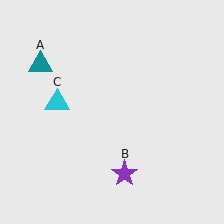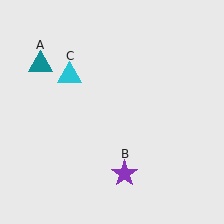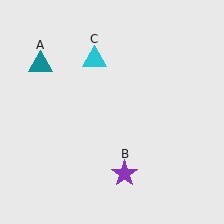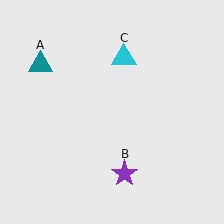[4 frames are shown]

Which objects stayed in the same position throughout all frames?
Teal triangle (object A) and purple star (object B) remained stationary.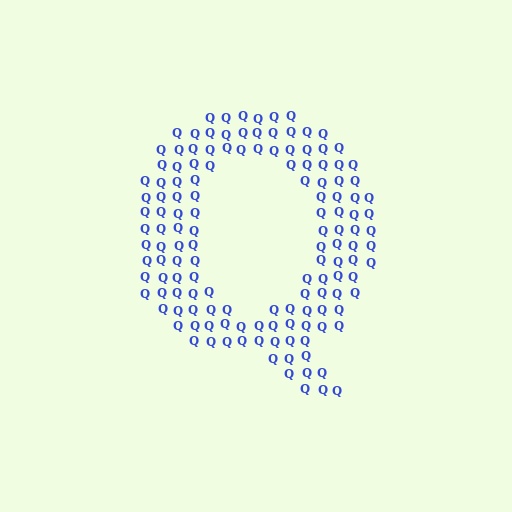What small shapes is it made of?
It is made of small letter Q's.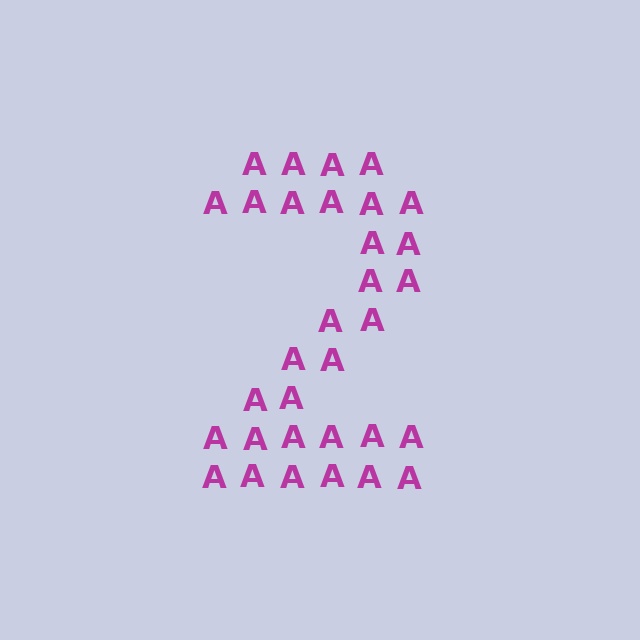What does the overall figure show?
The overall figure shows the digit 2.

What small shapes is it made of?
It is made of small letter A's.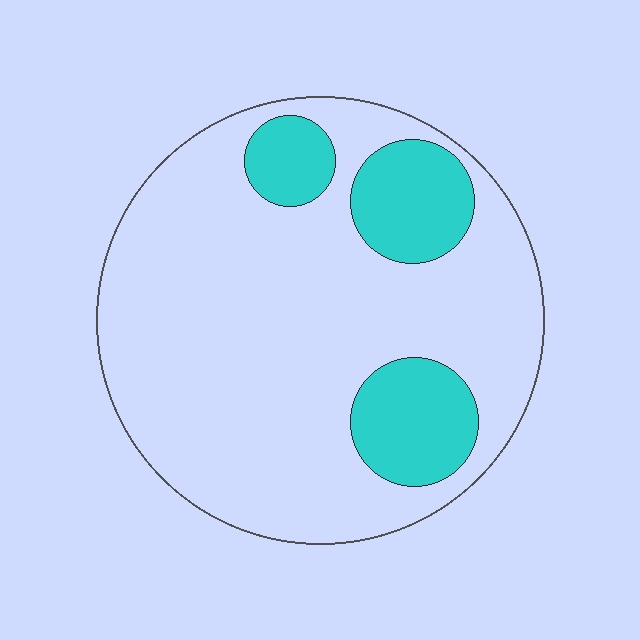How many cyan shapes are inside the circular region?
3.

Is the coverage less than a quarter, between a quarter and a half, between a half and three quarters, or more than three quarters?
Less than a quarter.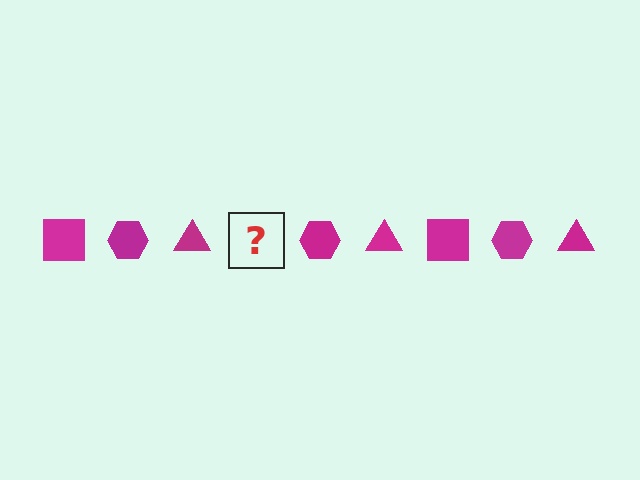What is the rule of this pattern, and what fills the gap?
The rule is that the pattern cycles through square, hexagon, triangle shapes in magenta. The gap should be filled with a magenta square.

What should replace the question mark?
The question mark should be replaced with a magenta square.